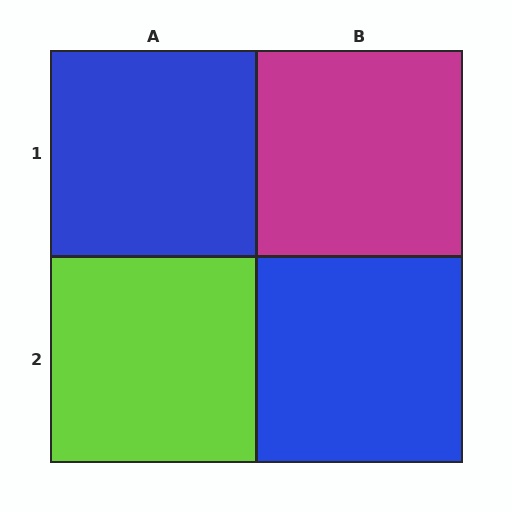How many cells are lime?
1 cell is lime.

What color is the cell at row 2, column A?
Lime.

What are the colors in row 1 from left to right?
Blue, magenta.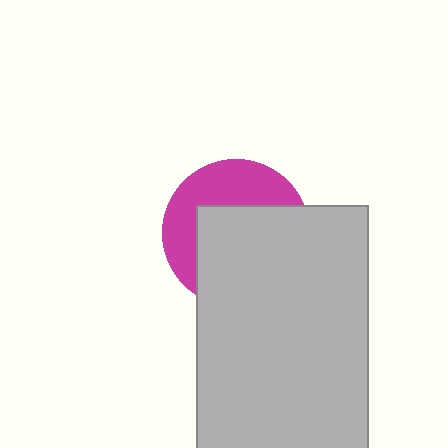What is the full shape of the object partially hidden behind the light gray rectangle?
The partially hidden object is a magenta circle.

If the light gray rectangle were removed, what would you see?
You would see the complete magenta circle.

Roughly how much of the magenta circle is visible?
A small part of it is visible (roughly 40%).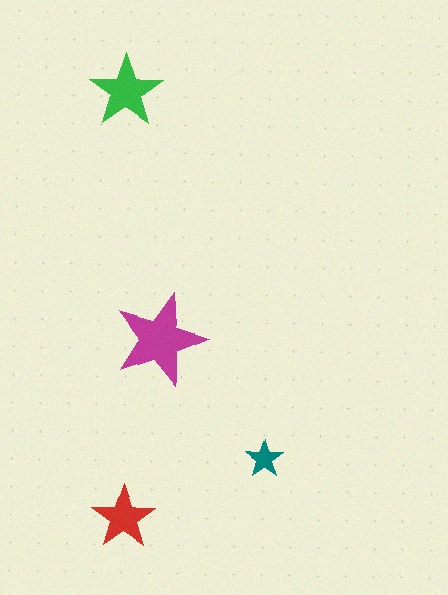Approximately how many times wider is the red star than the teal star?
About 1.5 times wider.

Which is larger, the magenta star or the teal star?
The magenta one.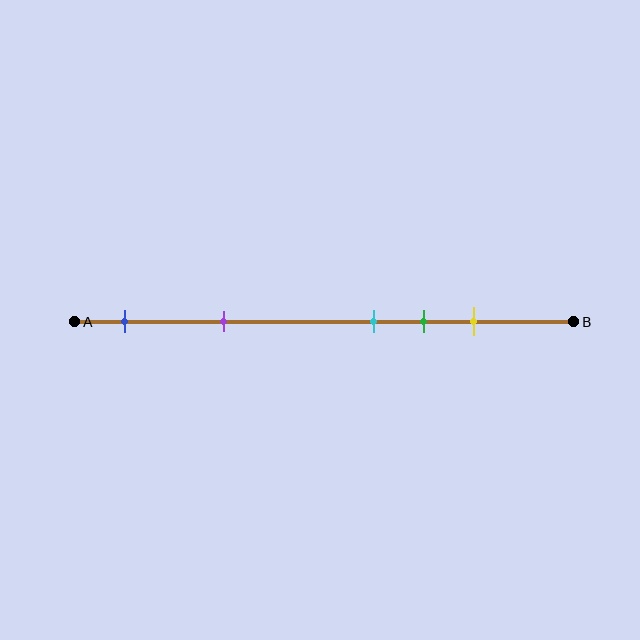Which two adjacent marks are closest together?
The cyan and green marks are the closest adjacent pair.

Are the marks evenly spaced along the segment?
No, the marks are not evenly spaced.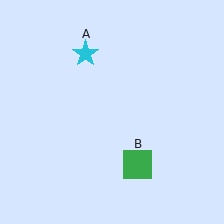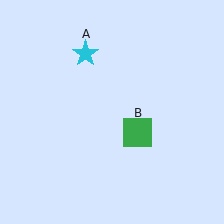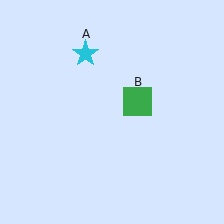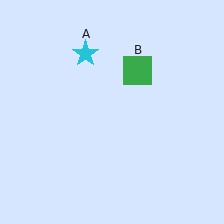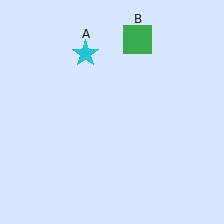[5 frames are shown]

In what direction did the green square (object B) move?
The green square (object B) moved up.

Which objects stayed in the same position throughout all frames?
Cyan star (object A) remained stationary.